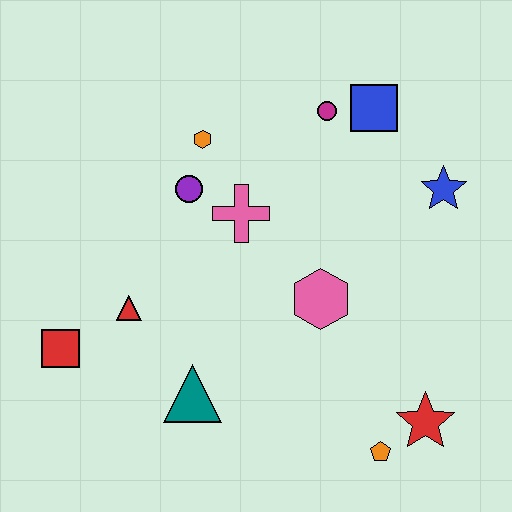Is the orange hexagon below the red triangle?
No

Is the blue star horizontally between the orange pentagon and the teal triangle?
No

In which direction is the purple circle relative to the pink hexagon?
The purple circle is to the left of the pink hexagon.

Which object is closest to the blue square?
The magenta circle is closest to the blue square.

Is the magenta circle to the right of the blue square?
No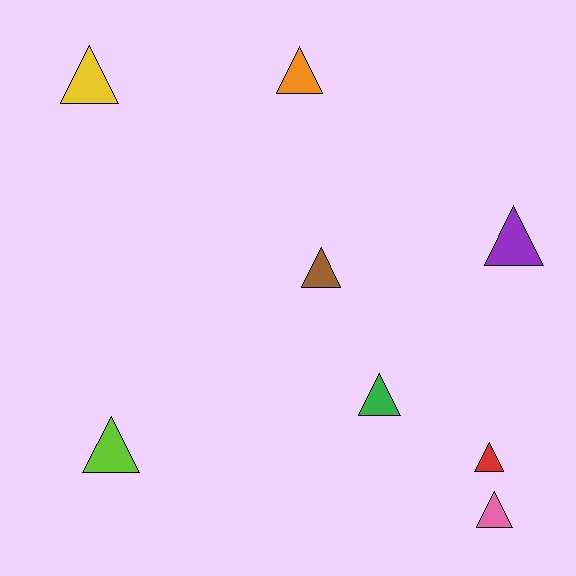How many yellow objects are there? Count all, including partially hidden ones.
There is 1 yellow object.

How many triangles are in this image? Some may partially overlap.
There are 8 triangles.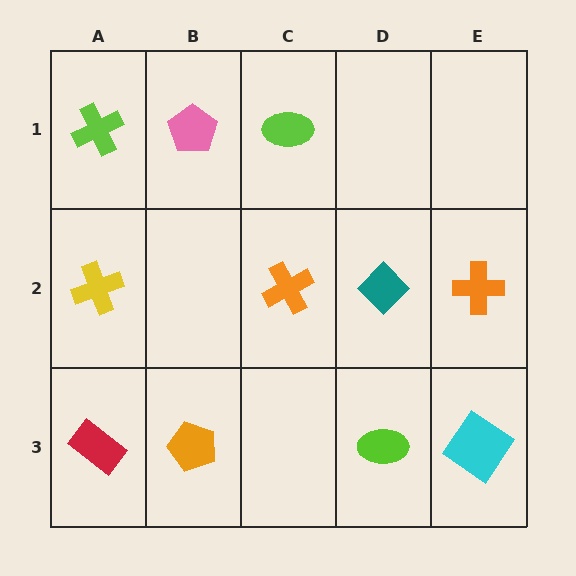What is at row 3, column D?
A lime ellipse.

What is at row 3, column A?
A red rectangle.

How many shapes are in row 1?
3 shapes.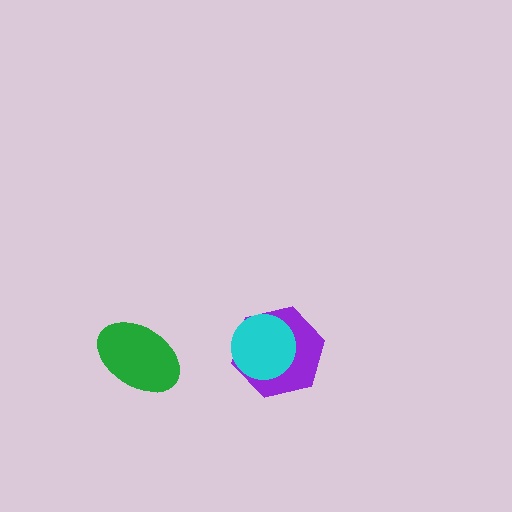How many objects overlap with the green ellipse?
0 objects overlap with the green ellipse.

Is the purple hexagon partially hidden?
Yes, it is partially covered by another shape.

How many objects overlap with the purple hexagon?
1 object overlaps with the purple hexagon.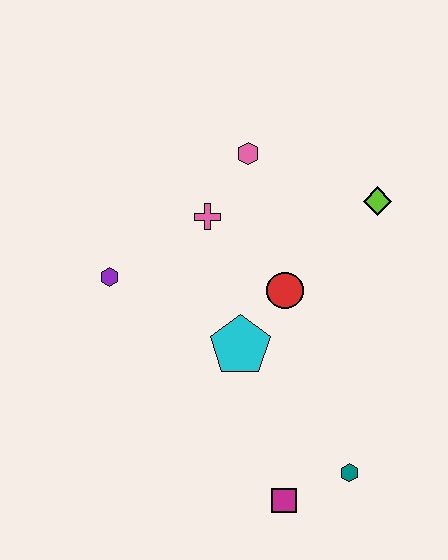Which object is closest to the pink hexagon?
The pink cross is closest to the pink hexagon.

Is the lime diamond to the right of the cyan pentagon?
Yes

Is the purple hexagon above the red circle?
Yes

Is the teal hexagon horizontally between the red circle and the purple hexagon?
No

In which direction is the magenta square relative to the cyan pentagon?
The magenta square is below the cyan pentagon.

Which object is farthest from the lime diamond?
The magenta square is farthest from the lime diamond.